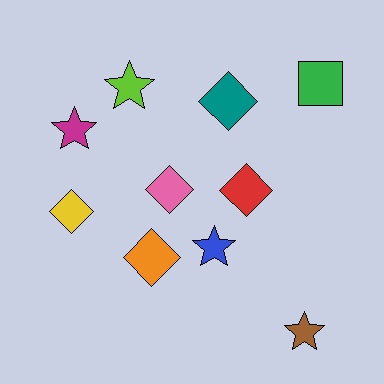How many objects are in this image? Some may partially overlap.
There are 10 objects.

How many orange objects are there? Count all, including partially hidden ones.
There is 1 orange object.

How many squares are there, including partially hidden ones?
There is 1 square.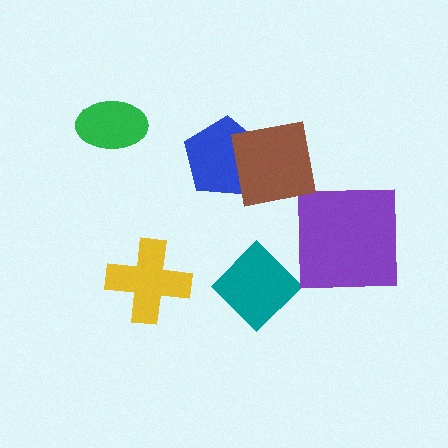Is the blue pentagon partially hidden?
Yes, it is partially covered by another shape.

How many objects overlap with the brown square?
1 object overlaps with the brown square.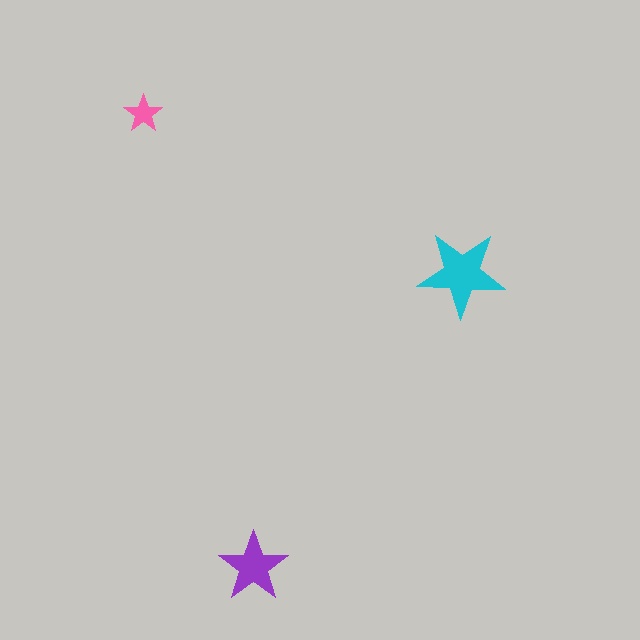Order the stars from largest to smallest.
the cyan one, the purple one, the pink one.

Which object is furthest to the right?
The cyan star is rightmost.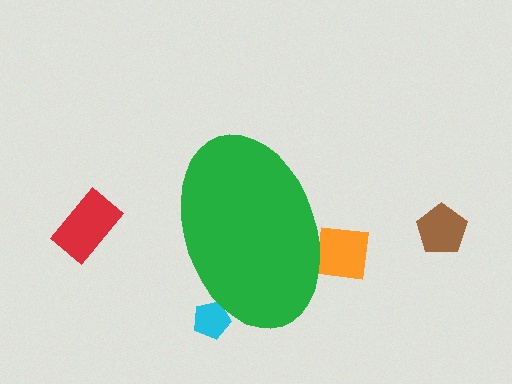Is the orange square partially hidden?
Yes, the orange square is partially hidden behind the green ellipse.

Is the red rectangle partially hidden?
No, the red rectangle is fully visible.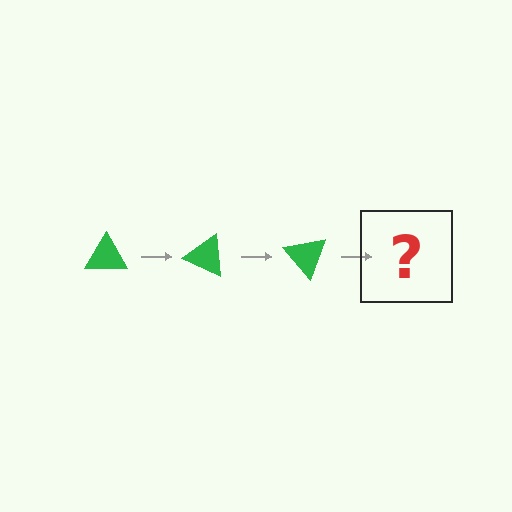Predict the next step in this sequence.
The next step is a green triangle rotated 75 degrees.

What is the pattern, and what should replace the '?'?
The pattern is that the triangle rotates 25 degrees each step. The '?' should be a green triangle rotated 75 degrees.